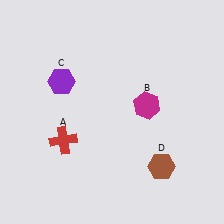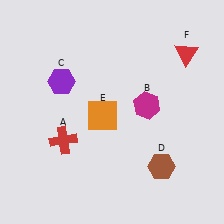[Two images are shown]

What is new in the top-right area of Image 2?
A red triangle (F) was added in the top-right area of Image 2.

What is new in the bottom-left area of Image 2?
An orange square (E) was added in the bottom-left area of Image 2.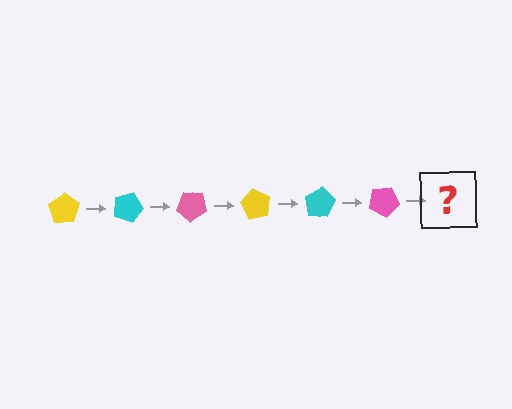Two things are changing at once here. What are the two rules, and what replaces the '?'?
The two rules are that it rotates 20 degrees each step and the color cycles through yellow, cyan, and pink. The '?' should be a yellow pentagon, rotated 120 degrees from the start.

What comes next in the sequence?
The next element should be a yellow pentagon, rotated 120 degrees from the start.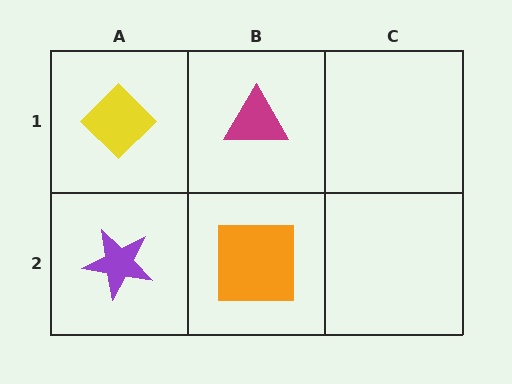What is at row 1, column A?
A yellow diamond.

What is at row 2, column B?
An orange square.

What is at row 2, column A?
A purple star.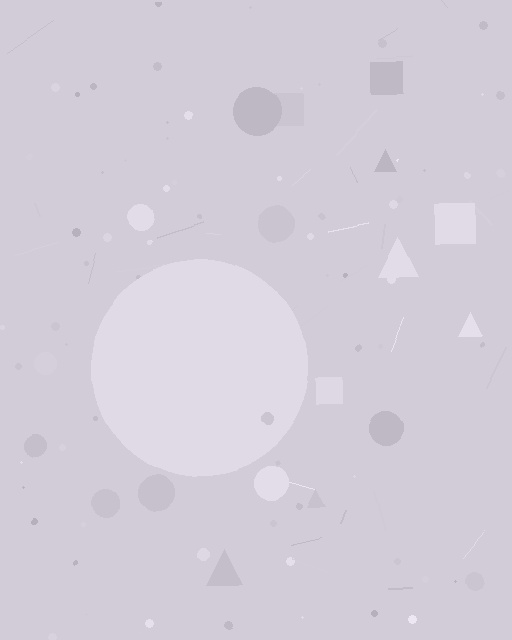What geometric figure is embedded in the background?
A circle is embedded in the background.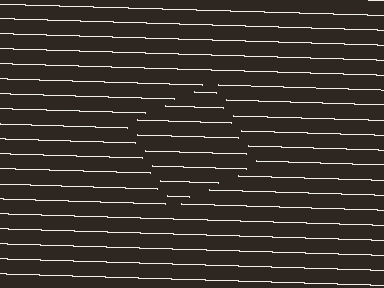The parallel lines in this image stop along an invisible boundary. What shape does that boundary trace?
An illusory square. The interior of the shape contains the same grating, shifted by half a period — the contour is defined by the phase discontinuity where line-ends from the inner and outer gratings abut.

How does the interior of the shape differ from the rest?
The interior of the shape contains the same grating, shifted by half a period — the contour is defined by the phase discontinuity where line-ends from the inner and outer gratings abut.